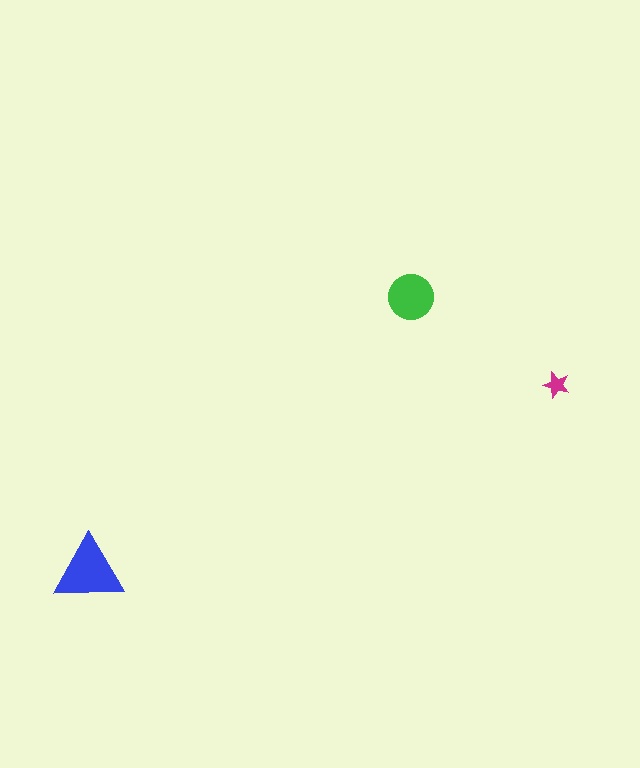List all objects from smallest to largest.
The magenta star, the green circle, the blue triangle.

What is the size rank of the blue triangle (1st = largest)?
1st.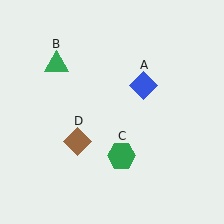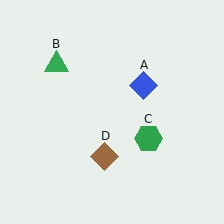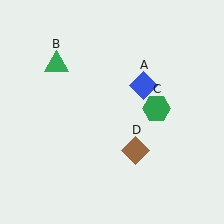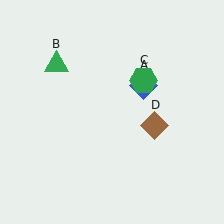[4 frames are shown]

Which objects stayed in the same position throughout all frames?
Blue diamond (object A) and green triangle (object B) remained stationary.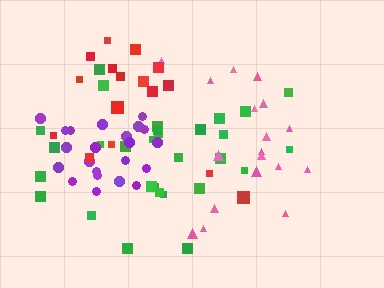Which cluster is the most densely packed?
Purple.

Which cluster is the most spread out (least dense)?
Red.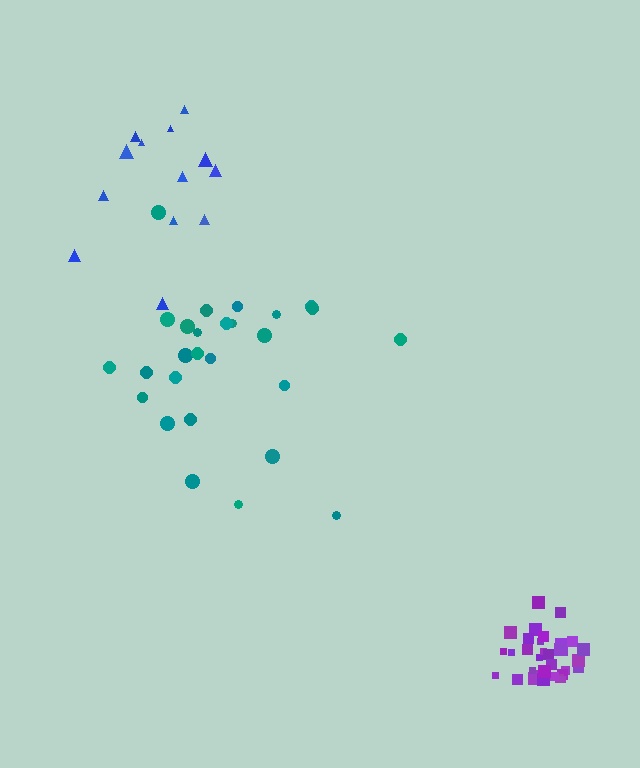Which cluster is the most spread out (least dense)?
Teal.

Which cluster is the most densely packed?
Purple.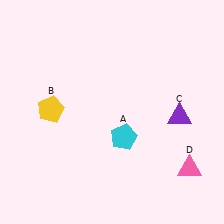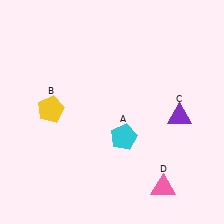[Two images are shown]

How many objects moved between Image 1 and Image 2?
1 object moved between the two images.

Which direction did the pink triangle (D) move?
The pink triangle (D) moved left.